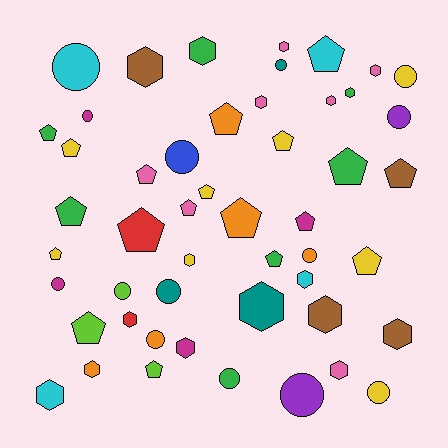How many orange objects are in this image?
There are 5 orange objects.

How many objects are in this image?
There are 50 objects.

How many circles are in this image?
There are 14 circles.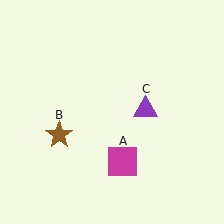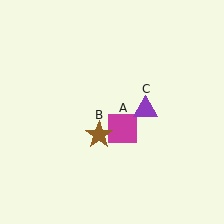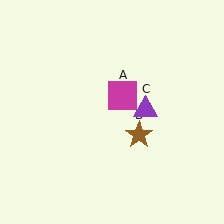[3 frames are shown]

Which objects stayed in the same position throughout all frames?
Purple triangle (object C) remained stationary.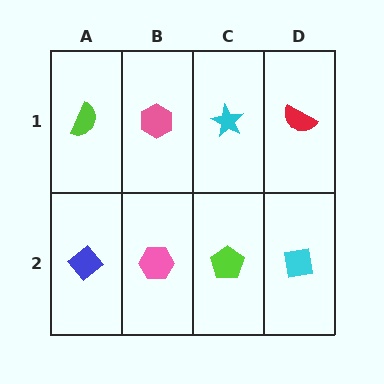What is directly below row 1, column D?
A cyan square.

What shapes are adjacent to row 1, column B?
A pink hexagon (row 2, column B), a lime semicircle (row 1, column A), a cyan star (row 1, column C).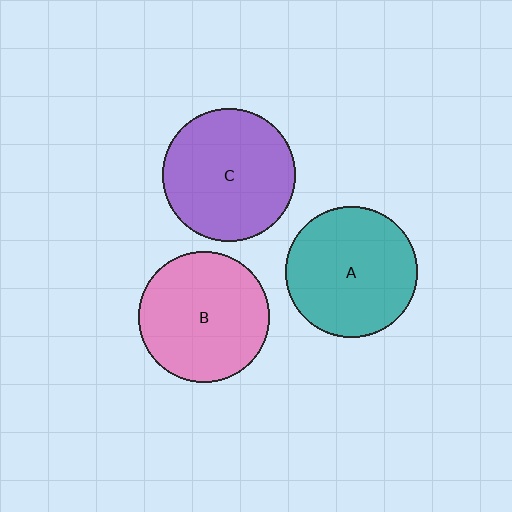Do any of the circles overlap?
No, none of the circles overlap.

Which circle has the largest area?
Circle C (purple).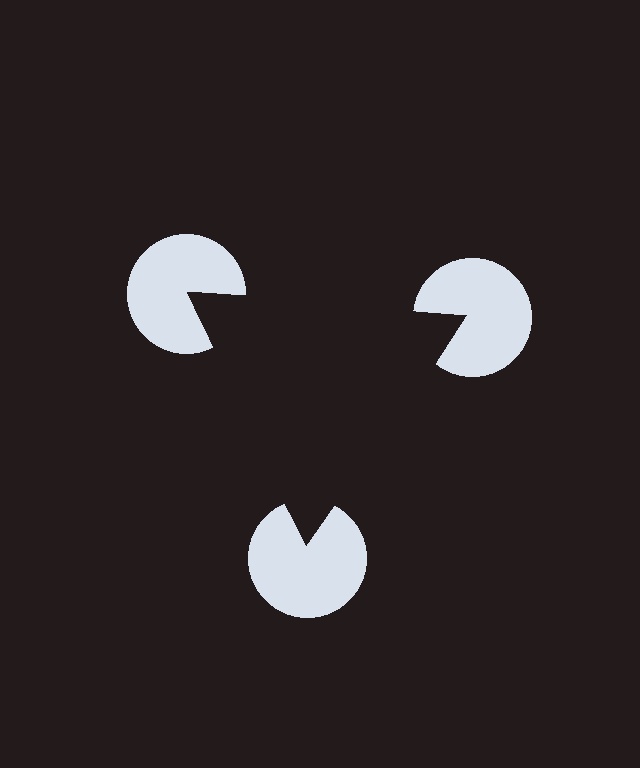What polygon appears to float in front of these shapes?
An illusory triangle — its edges are inferred from the aligned wedge cuts in the pac-man discs, not physically drawn.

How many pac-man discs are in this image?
There are 3 — one at each vertex of the illusory triangle.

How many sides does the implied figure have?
3 sides.